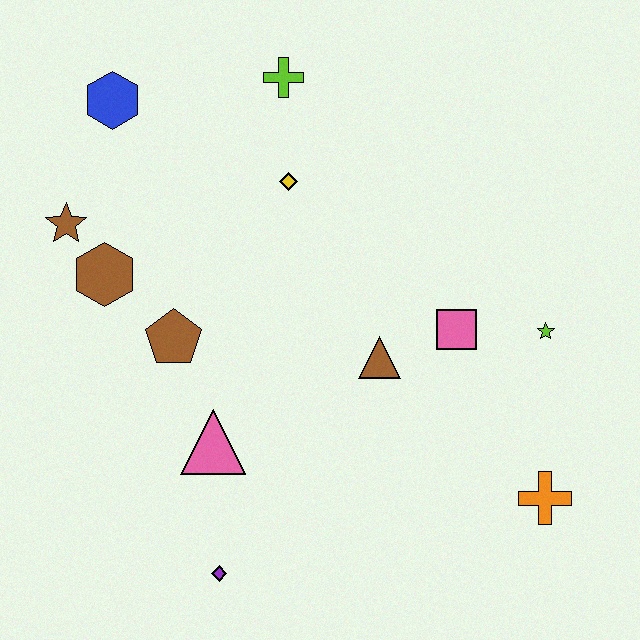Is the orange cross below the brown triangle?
Yes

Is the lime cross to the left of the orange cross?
Yes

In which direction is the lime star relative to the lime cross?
The lime star is to the right of the lime cross.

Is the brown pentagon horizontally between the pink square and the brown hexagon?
Yes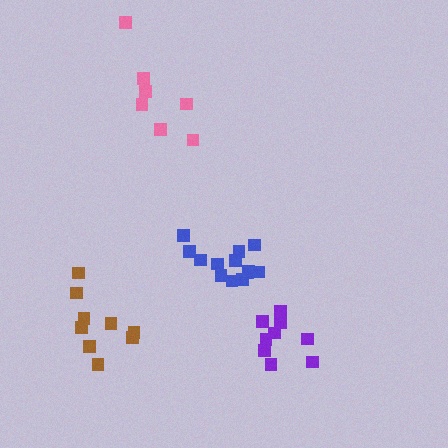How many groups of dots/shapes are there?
There are 4 groups.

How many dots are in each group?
Group 1: 9 dots, Group 2: 7 dots, Group 3: 9 dots, Group 4: 13 dots (38 total).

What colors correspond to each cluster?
The clusters are colored: brown, pink, purple, blue.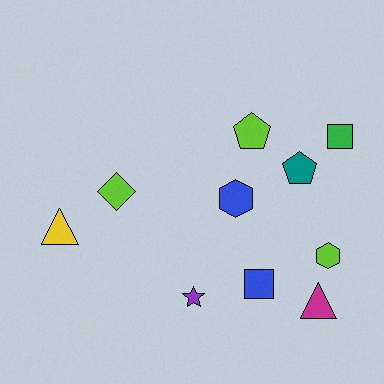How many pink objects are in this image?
There are no pink objects.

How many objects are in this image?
There are 10 objects.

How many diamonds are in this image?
There is 1 diamond.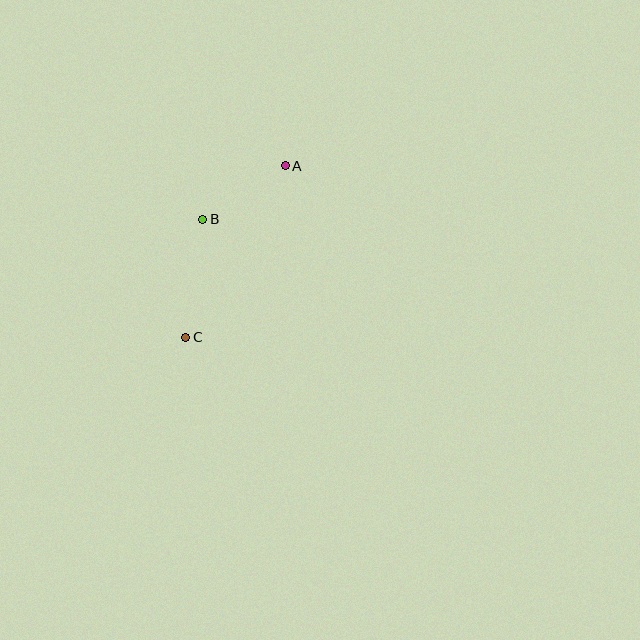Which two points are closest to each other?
Points A and B are closest to each other.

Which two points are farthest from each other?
Points A and C are farthest from each other.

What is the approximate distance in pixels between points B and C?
The distance between B and C is approximately 119 pixels.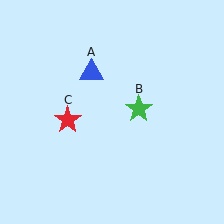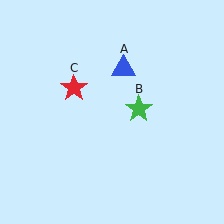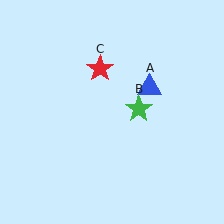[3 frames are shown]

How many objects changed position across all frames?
2 objects changed position: blue triangle (object A), red star (object C).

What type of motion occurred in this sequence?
The blue triangle (object A), red star (object C) rotated clockwise around the center of the scene.